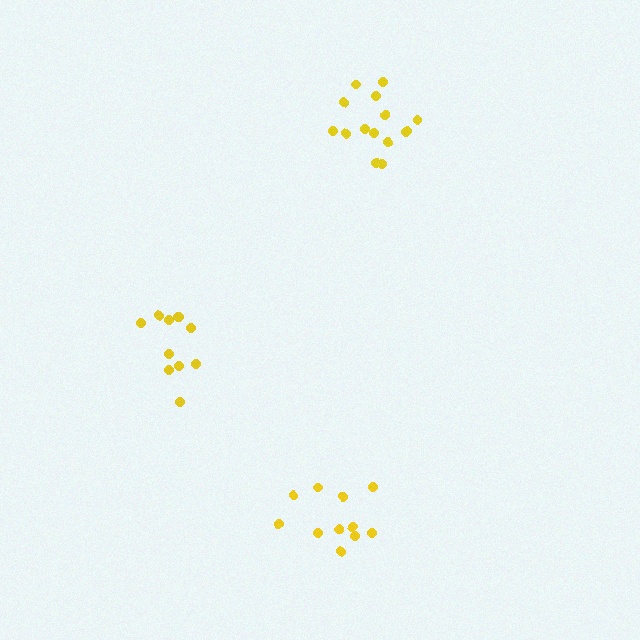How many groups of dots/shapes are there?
There are 3 groups.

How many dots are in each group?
Group 1: 15 dots, Group 2: 11 dots, Group 3: 11 dots (37 total).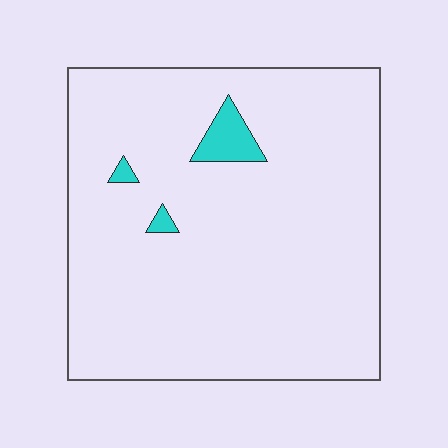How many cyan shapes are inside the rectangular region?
3.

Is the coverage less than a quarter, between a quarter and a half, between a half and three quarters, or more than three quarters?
Less than a quarter.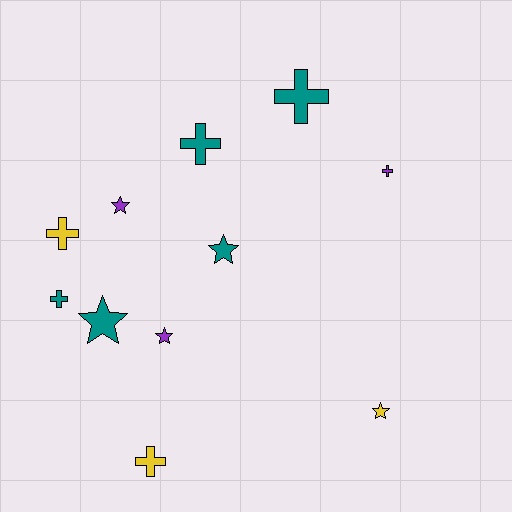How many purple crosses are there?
There is 1 purple cross.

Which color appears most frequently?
Teal, with 5 objects.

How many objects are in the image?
There are 11 objects.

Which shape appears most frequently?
Cross, with 6 objects.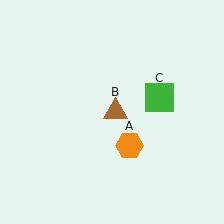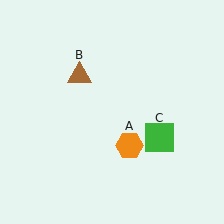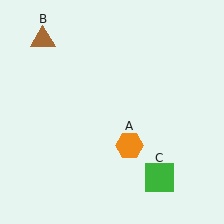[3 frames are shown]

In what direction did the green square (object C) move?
The green square (object C) moved down.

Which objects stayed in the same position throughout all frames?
Orange hexagon (object A) remained stationary.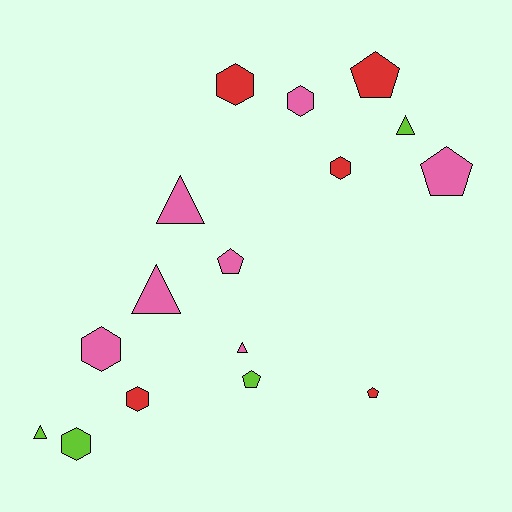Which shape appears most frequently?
Hexagon, with 6 objects.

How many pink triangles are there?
There are 3 pink triangles.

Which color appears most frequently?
Pink, with 7 objects.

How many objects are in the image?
There are 16 objects.